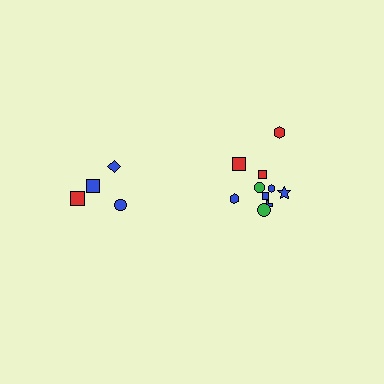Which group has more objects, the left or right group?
The right group.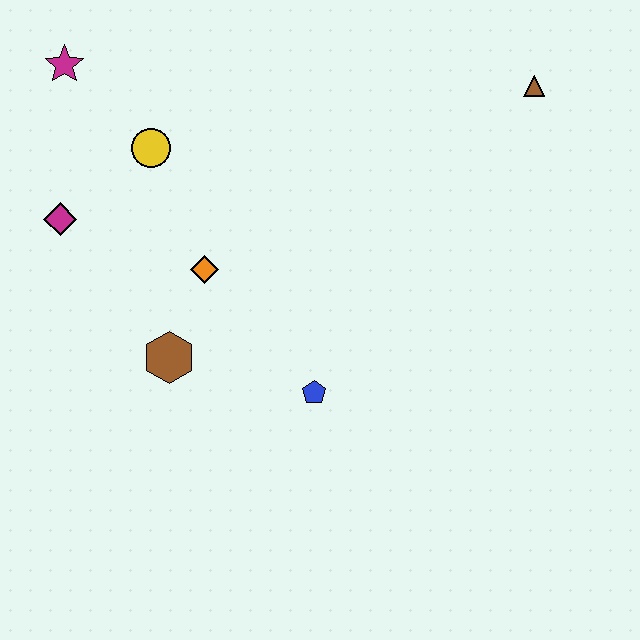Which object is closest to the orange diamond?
The brown hexagon is closest to the orange diamond.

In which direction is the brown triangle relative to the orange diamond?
The brown triangle is to the right of the orange diamond.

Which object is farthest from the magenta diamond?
The brown triangle is farthest from the magenta diamond.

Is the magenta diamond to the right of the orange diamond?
No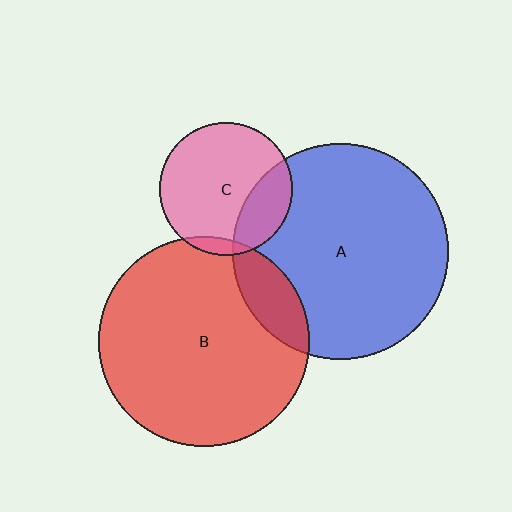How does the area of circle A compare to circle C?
Approximately 2.6 times.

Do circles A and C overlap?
Yes.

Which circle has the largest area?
Circle A (blue).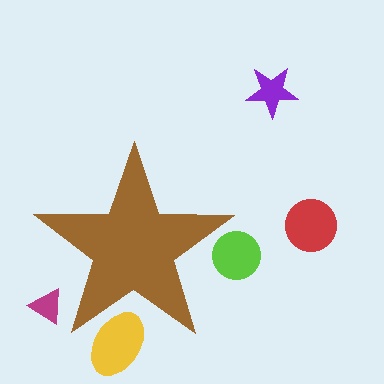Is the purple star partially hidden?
No, the purple star is fully visible.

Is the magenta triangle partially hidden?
Yes, the magenta triangle is partially hidden behind the brown star.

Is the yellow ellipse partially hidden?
Yes, the yellow ellipse is partially hidden behind the brown star.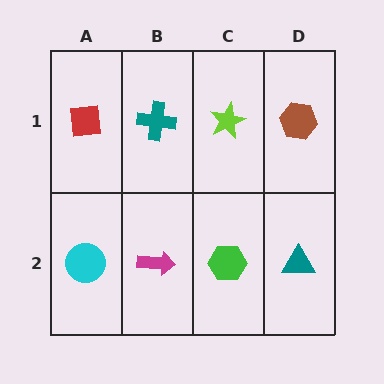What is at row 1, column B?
A teal cross.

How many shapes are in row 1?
4 shapes.